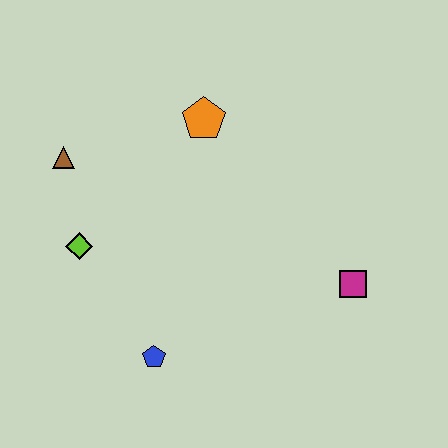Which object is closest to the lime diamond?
The brown triangle is closest to the lime diamond.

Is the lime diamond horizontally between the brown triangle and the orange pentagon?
Yes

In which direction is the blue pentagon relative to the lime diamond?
The blue pentagon is below the lime diamond.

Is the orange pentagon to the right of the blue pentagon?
Yes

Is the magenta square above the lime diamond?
No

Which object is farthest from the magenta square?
The brown triangle is farthest from the magenta square.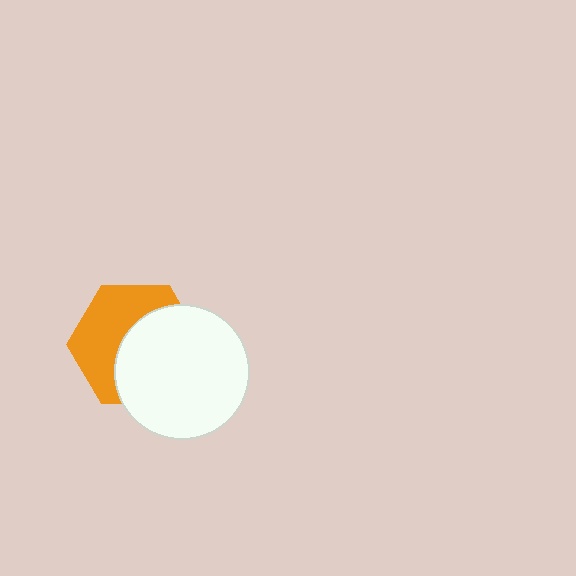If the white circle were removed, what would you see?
You would see the complete orange hexagon.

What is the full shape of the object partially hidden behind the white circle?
The partially hidden object is an orange hexagon.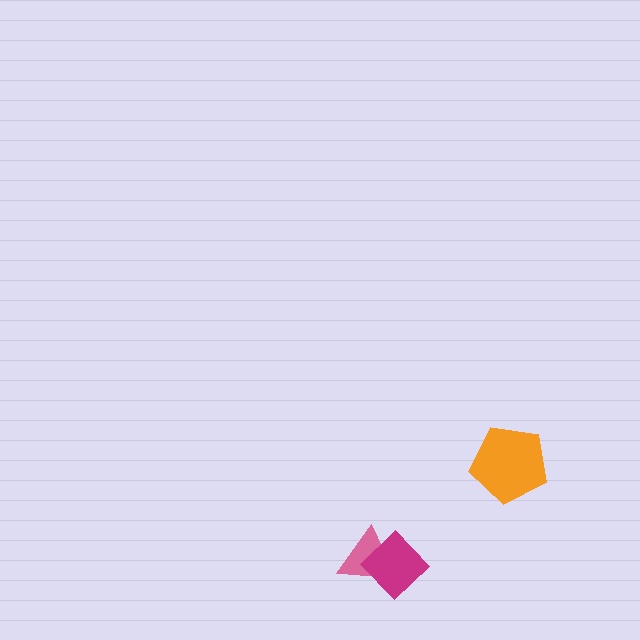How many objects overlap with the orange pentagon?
0 objects overlap with the orange pentagon.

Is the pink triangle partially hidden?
Yes, it is partially covered by another shape.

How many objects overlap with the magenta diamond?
1 object overlaps with the magenta diamond.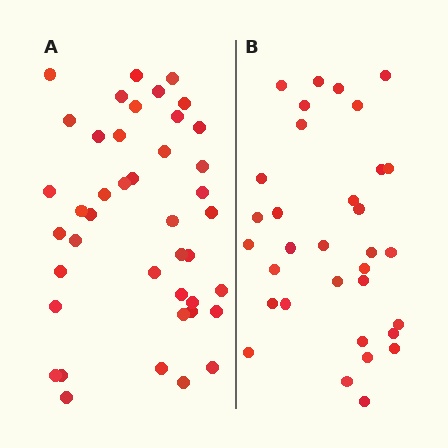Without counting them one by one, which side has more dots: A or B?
Region A (the left region) has more dots.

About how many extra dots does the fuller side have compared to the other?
Region A has roughly 8 or so more dots than region B.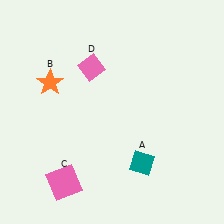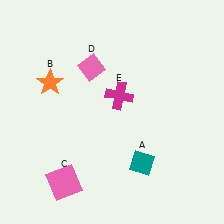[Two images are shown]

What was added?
A magenta cross (E) was added in Image 2.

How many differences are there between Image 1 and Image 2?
There is 1 difference between the two images.